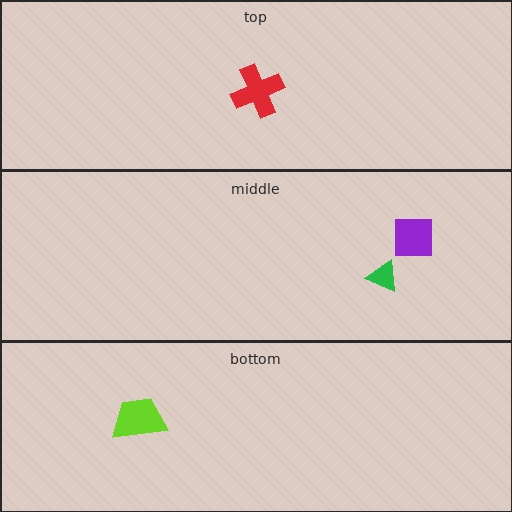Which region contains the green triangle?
The middle region.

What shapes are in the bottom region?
The lime trapezoid.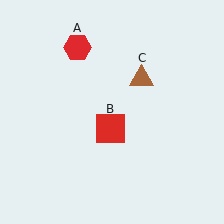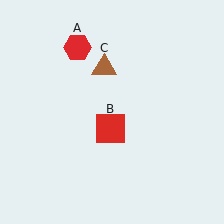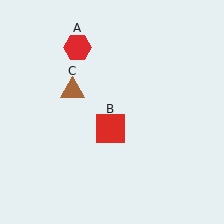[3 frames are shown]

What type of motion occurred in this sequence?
The brown triangle (object C) rotated counterclockwise around the center of the scene.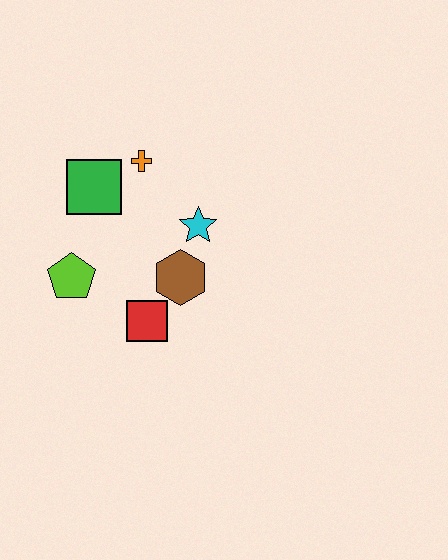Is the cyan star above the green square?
No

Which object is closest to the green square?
The orange cross is closest to the green square.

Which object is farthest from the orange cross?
The red square is farthest from the orange cross.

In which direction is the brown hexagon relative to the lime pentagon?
The brown hexagon is to the right of the lime pentagon.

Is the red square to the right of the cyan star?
No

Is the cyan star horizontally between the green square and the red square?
No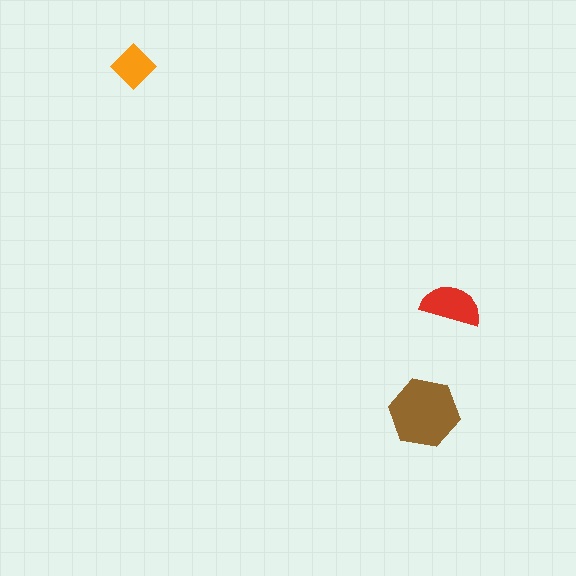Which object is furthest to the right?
The red semicircle is rightmost.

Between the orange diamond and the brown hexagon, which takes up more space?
The brown hexagon.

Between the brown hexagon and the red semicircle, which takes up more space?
The brown hexagon.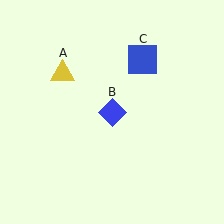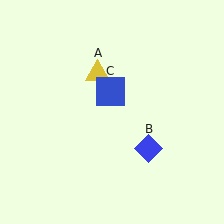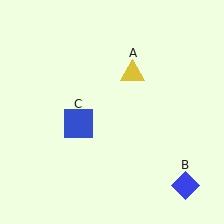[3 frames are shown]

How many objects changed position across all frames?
3 objects changed position: yellow triangle (object A), blue diamond (object B), blue square (object C).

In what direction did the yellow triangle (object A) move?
The yellow triangle (object A) moved right.